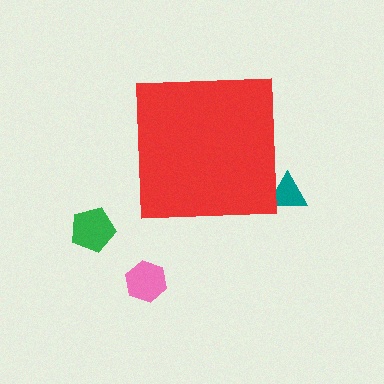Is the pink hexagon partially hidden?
No, the pink hexagon is fully visible.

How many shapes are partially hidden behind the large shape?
1 shape is partially hidden.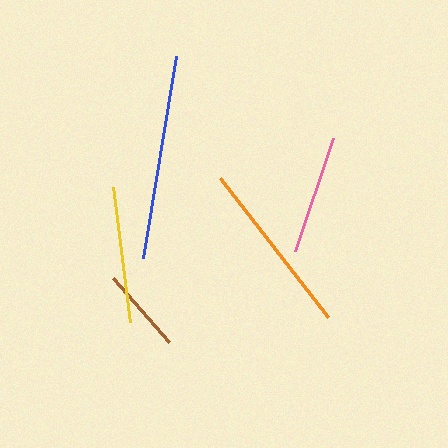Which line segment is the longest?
The blue line is the longest at approximately 205 pixels.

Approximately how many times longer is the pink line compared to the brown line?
The pink line is approximately 1.4 times the length of the brown line.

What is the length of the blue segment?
The blue segment is approximately 205 pixels long.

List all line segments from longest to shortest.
From longest to shortest: blue, orange, yellow, pink, brown.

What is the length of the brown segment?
The brown segment is approximately 85 pixels long.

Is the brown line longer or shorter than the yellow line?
The yellow line is longer than the brown line.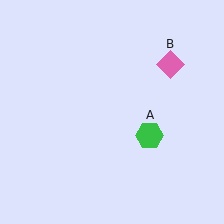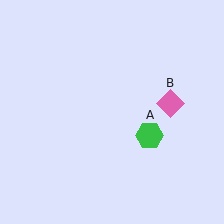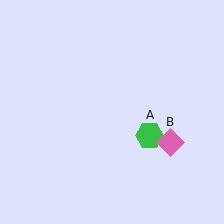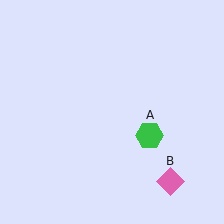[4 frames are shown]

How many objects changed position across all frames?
1 object changed position: pink diamond (object B).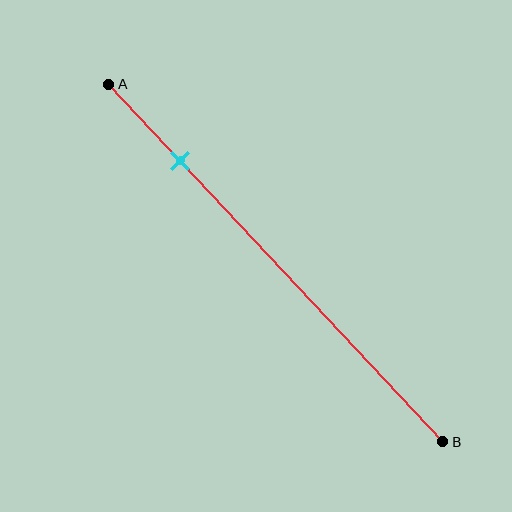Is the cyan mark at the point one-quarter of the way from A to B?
No, the mark is at about 20% from A, not at the 25% one-quarter point.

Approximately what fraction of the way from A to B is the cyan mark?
The cyan mark is approximately 20% of the way from A to B.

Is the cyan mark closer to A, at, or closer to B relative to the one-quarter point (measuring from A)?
The cyan mark is closer to point A than the one-quarter point of segment AB.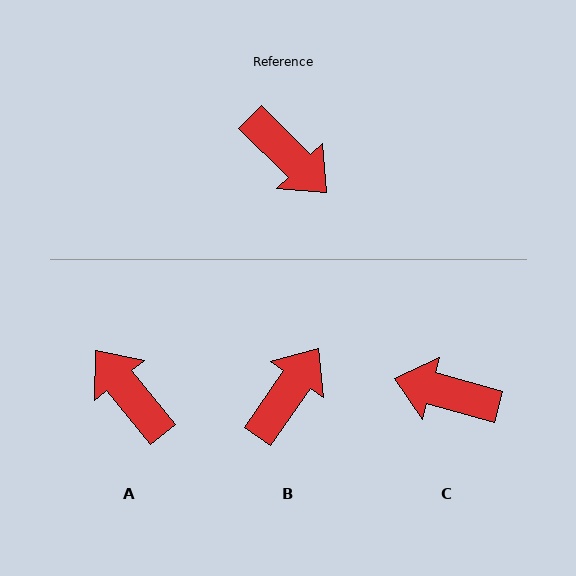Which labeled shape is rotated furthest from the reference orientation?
A, about 174 degrees away.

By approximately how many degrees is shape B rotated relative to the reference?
Approximately 100 degrees counter-clockwise.